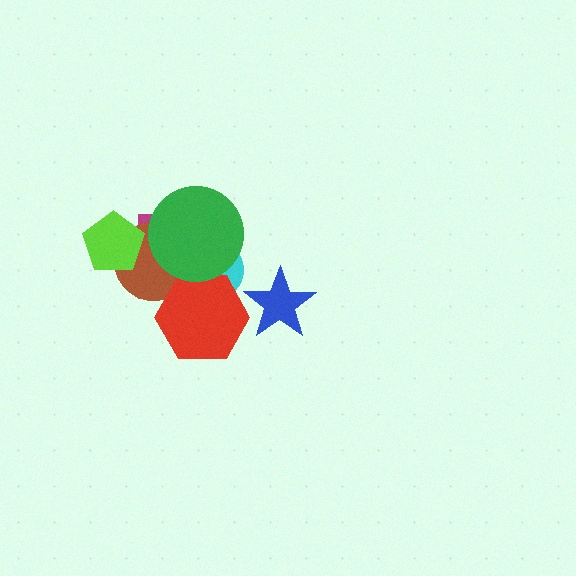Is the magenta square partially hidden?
Yes, it is partially covered by another shape.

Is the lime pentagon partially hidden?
No, no other shape covers it.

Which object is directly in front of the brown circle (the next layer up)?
The cyan circle is directly in front of the brown circle.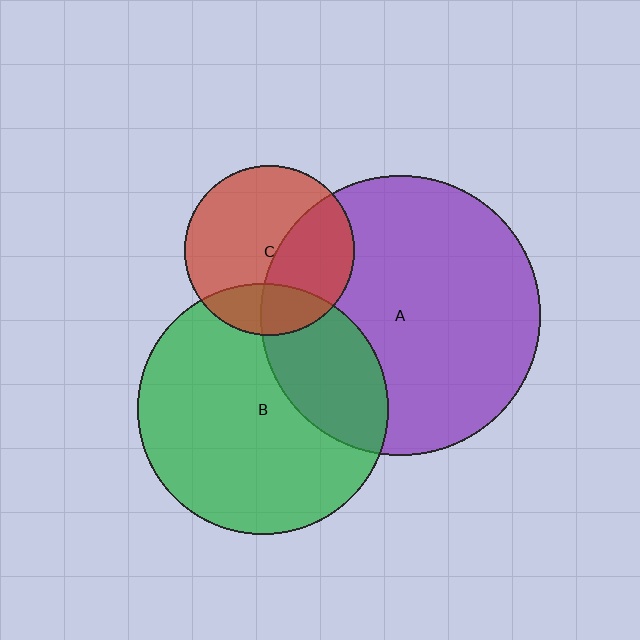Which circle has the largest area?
Circle A (purple).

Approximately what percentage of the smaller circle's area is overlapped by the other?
Approximately 20%.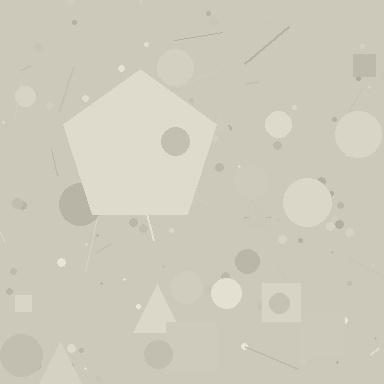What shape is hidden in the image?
A pentagon is hidden in the image.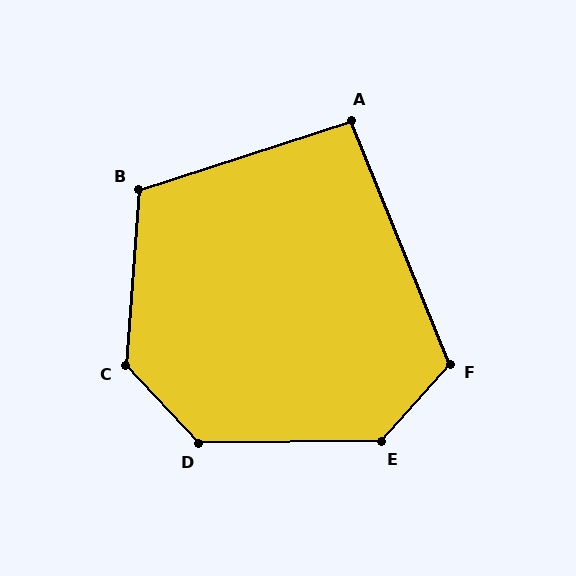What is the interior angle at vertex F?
Approximately 116 degrees (obtuse).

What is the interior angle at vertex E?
Approximately 133 degrees (obtuse).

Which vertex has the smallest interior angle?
A, at approximately 94 degrees.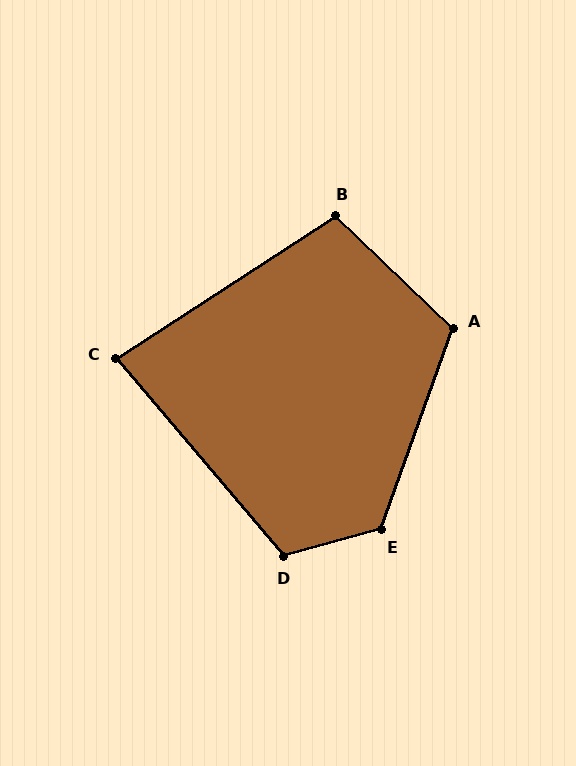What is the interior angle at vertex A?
Approximately 114 degrees (obtuse).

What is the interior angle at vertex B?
Approximately 103 degrees (obtuse).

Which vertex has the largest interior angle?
E, at approximately 125 degrees.